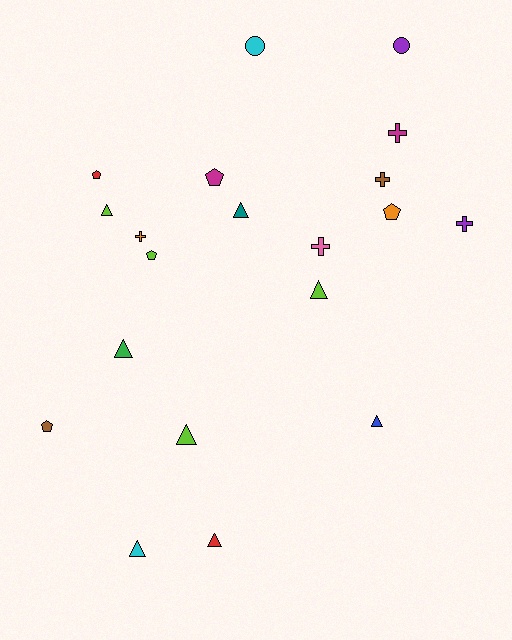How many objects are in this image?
There are 20 objects.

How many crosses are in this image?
There are 5 crosses.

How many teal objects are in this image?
There is 1 teal object.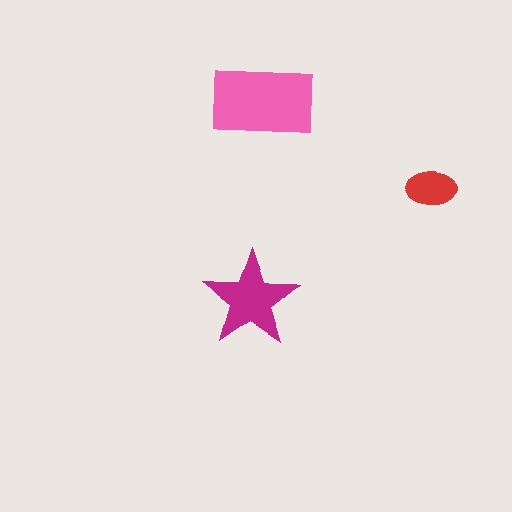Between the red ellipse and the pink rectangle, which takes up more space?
The pink rectangle.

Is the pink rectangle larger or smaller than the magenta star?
Larger.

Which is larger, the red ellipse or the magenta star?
The magenta star.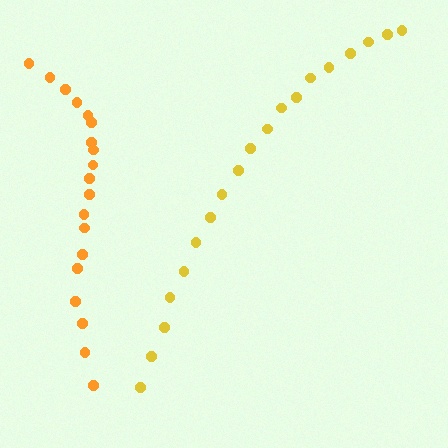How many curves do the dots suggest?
There are 2 distinct paths.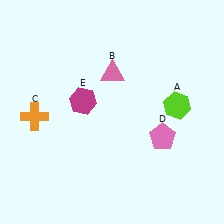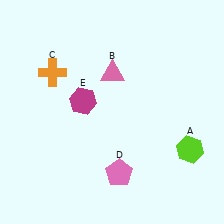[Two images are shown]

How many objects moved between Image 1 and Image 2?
3 objects moved between the two images.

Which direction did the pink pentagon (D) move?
The pink pentagon (D) moved left.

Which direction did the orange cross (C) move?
The orange cross (C) moved up.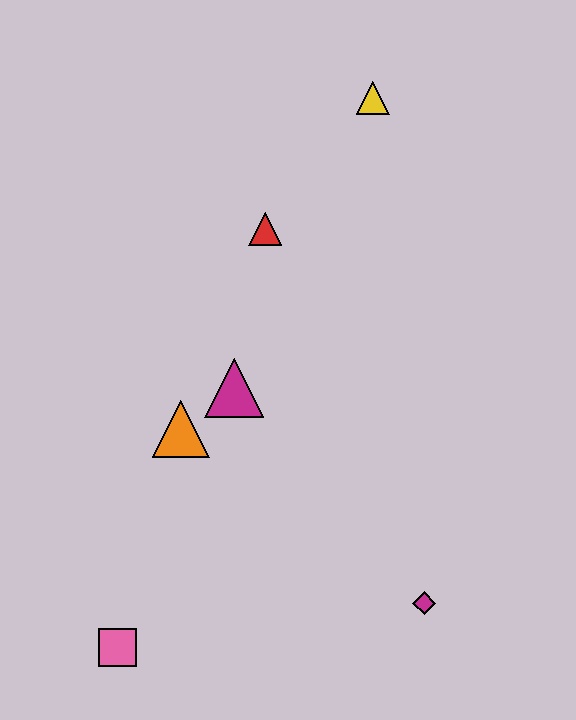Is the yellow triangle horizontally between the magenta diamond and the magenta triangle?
Yes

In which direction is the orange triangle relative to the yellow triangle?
The orange triangle is below the yellow triangle.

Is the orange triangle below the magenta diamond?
No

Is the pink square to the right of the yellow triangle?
No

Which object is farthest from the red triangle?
The pink square is farthest from the red triangle.